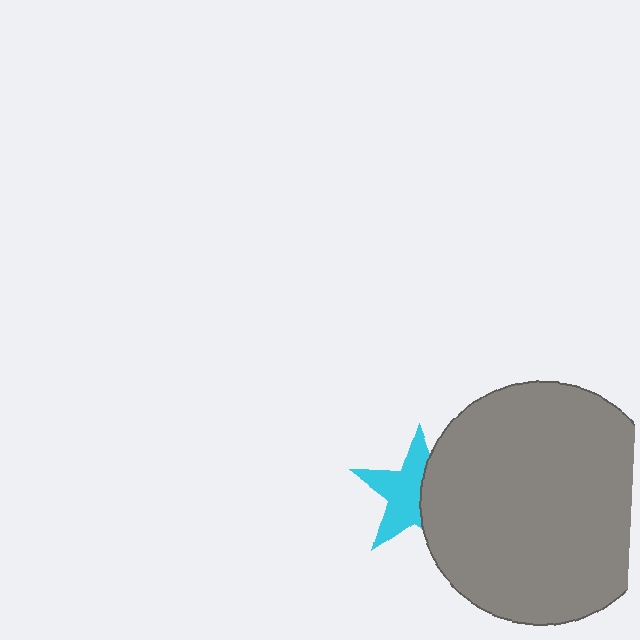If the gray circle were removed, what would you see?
You would see the complete cyan star.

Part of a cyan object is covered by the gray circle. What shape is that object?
It is a star.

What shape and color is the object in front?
The object in front is a gray circle.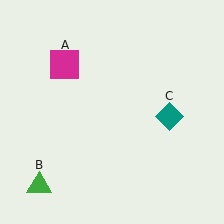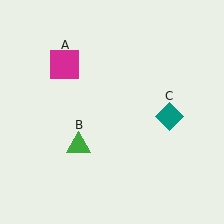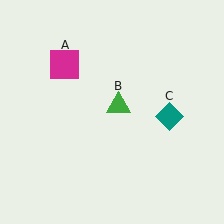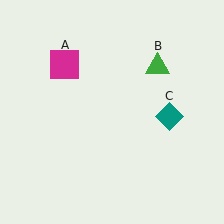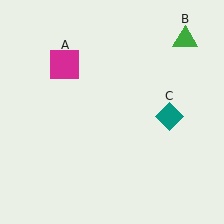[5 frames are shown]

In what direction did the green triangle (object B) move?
The green triangle (object B) moved up and to the right.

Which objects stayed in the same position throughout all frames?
Magenta square (object A) and teal diamond (object C) remained stationary.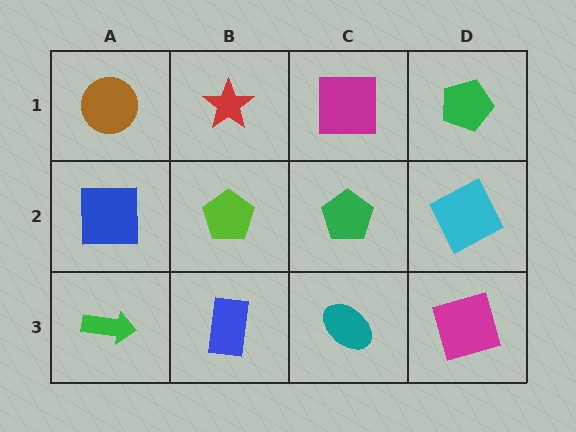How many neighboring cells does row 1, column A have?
2.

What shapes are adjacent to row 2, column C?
A magenta square (row 1, column C), a teal ellipse (row 3, column C), a lime pentagon (row 2, column B), a cyan square (row 2, column D).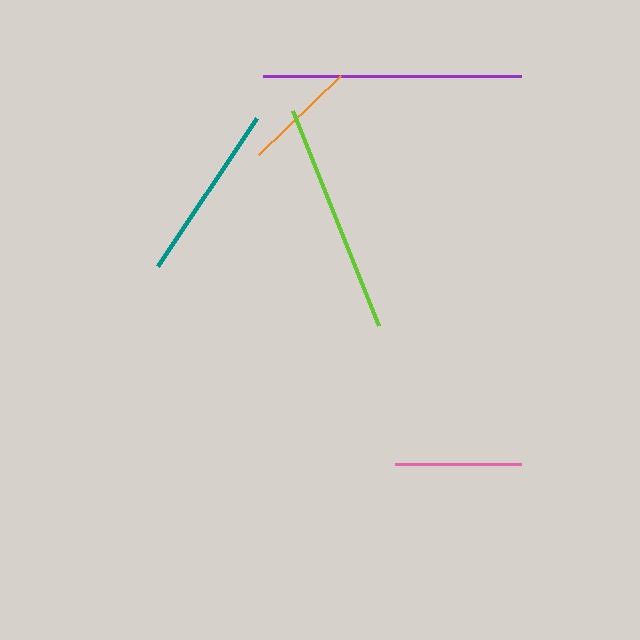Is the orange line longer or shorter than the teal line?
The teal line is longer than the orange line.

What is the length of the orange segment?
The orange segment is approximately 114 pixels long.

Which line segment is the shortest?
The orange line is the shortest at approximately 114 pixels.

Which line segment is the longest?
The purple line is the longest at approximately 259 pixels.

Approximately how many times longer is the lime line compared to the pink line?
The lime line is approximately 1.8 times the length of the pink line.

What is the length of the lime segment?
The lime segment is approximately 232 pixels long.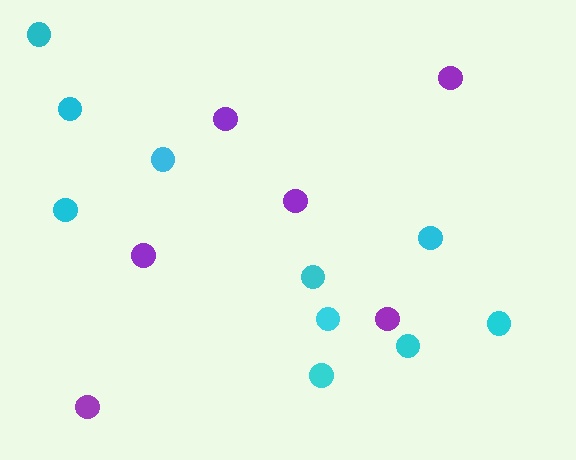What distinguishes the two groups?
There are 2 groups: one group of purple circles (6) and one group of cyan circles (10).